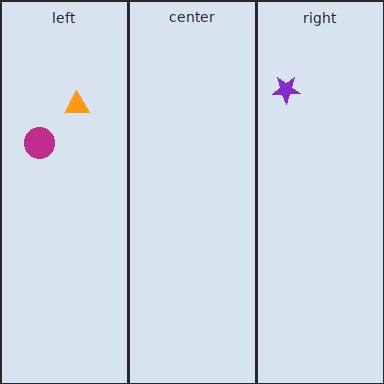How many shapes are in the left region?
2.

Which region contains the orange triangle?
The left region.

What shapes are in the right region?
The purple star.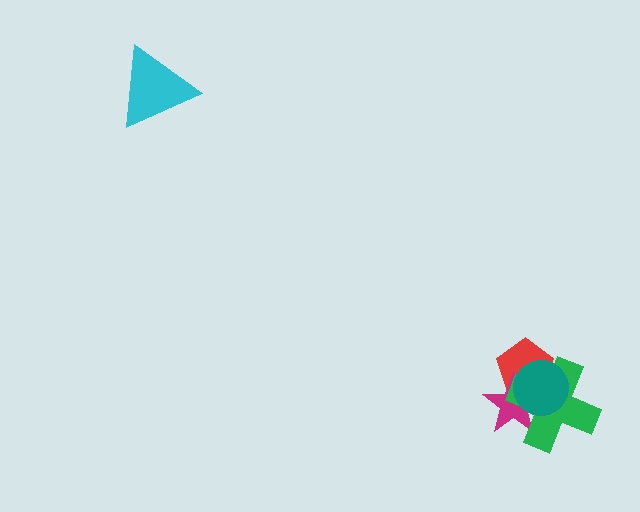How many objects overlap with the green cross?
3 objects overlap with the green cross.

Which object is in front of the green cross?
The teal circle is in front of the green cross.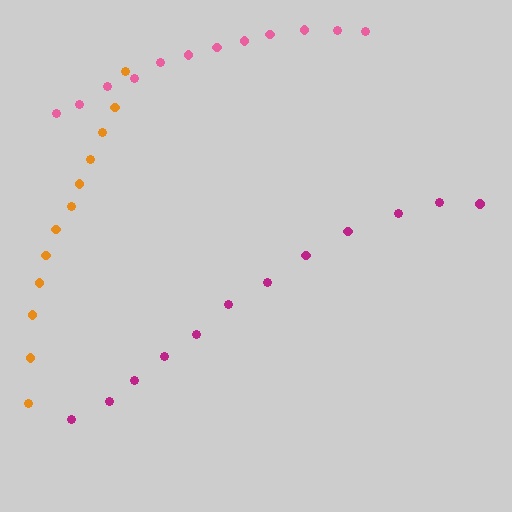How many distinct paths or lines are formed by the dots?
There are 3 distinct paths.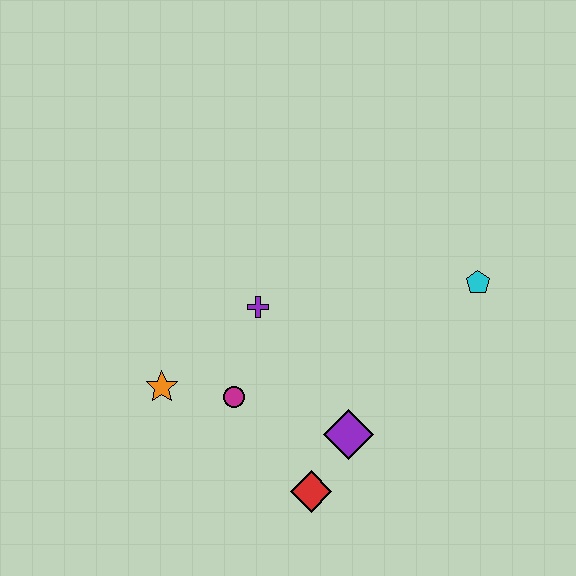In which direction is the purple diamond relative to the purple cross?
The purple diamond is below the purple cross.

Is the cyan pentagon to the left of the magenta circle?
No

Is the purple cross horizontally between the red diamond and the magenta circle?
Yes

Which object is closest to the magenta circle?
The orange star is closest to the magenta circle.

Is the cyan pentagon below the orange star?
No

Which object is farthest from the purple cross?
The cyan pentagon is farthest from the purple cross.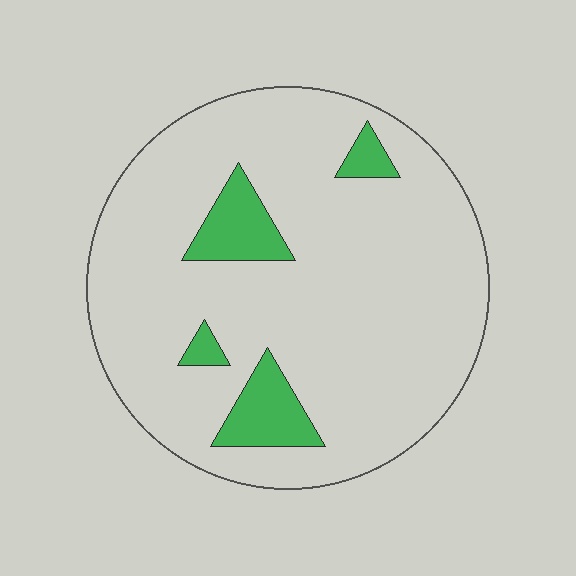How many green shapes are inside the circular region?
4.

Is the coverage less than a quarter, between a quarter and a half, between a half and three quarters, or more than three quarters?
Less than a quarter.